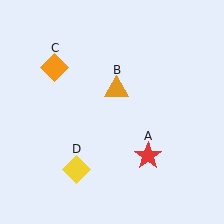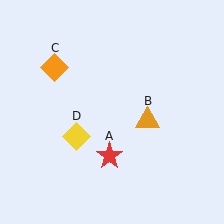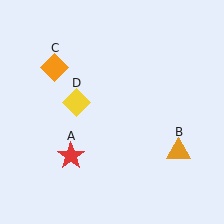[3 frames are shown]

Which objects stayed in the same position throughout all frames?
Orange diamond (object C) remained stationary.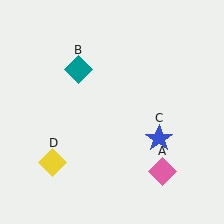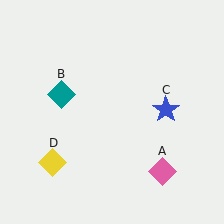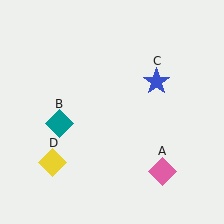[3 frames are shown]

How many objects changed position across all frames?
2 objects changed position: teal diamond (object B), blue star (object C).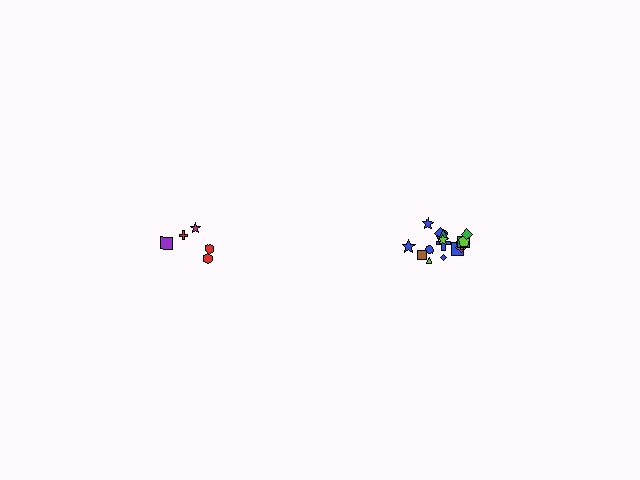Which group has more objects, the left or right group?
The right group.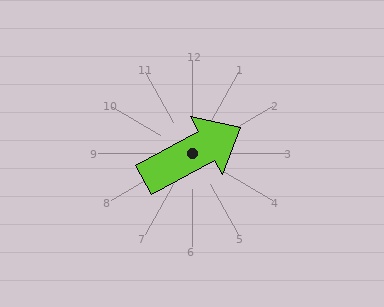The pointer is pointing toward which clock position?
Roughly 2 o'clock.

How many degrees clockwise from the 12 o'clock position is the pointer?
Approximately 62 degrees.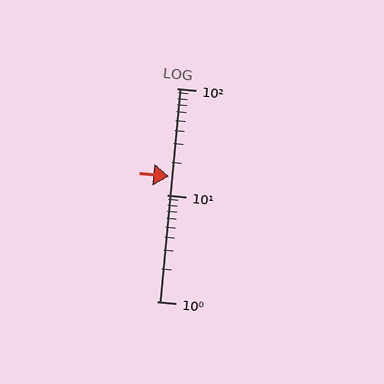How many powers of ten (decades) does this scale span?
The scale spans 2 decades, from 1 to 100.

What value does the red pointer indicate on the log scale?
The pointer indicates approximately 15.